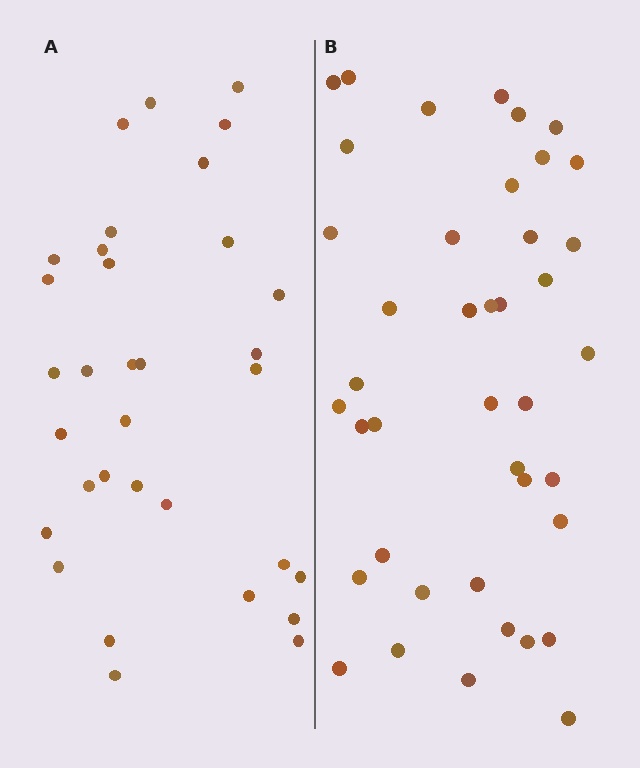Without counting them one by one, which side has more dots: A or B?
Region B (the right region) has more dots.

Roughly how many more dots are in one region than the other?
Region B has roughly 8 or so more dots than region A.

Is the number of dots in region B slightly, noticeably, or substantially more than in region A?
Region B has only slightly more — the two regions are fairly close. The ratio is roughly 1.2 to 1.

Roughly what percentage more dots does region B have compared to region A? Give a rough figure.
About 25% more.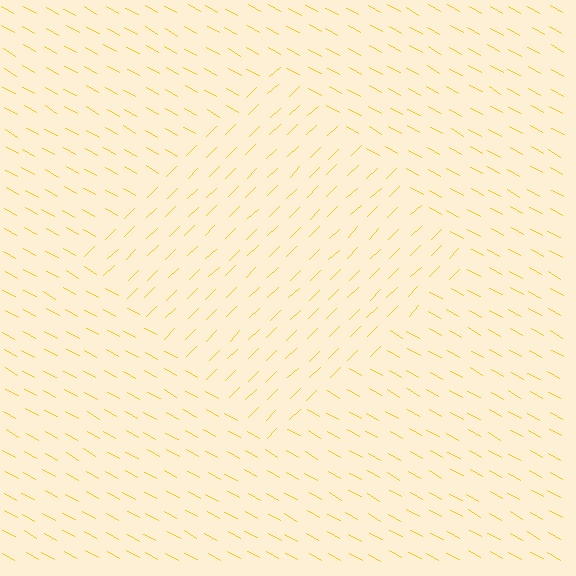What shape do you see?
I see a diamond.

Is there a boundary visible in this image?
Yes, there is a texture boundary formed by a change in line orientation.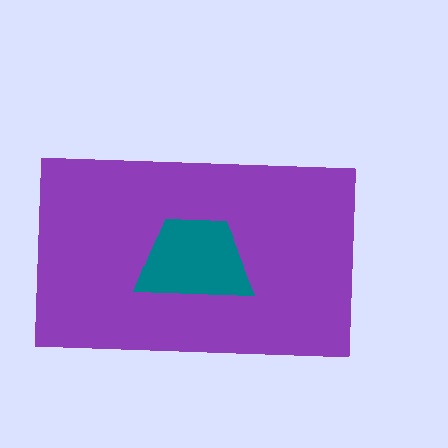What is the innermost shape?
The teal trapezoid.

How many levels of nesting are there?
2.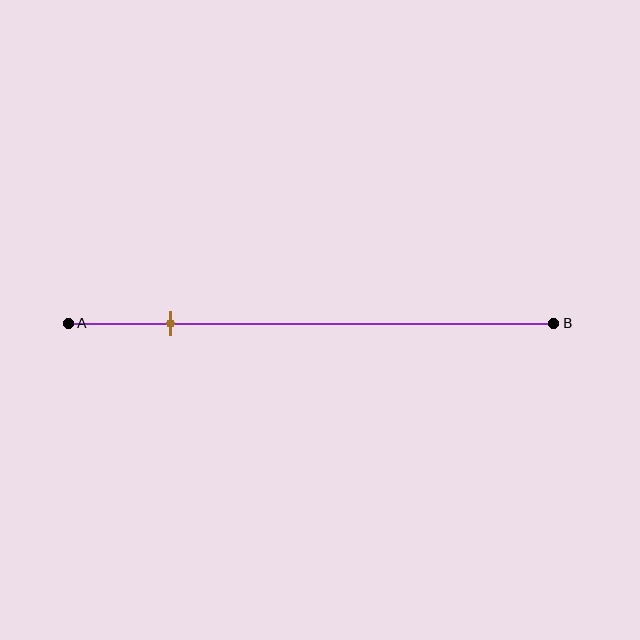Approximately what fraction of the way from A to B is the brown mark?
The brown mark is approximately 20% of the way from A to B.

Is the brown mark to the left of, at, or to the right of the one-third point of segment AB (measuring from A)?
The brown mark is to the left of the one-third point of segment AB.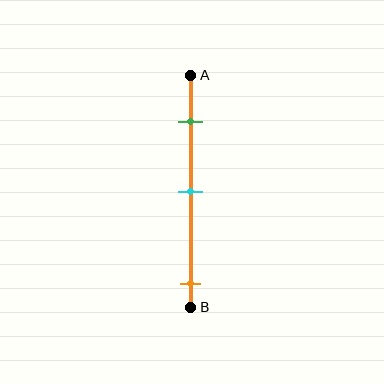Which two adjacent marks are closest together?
The green and cyan marks are the closest adjacent pair.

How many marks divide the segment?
There are 3 marks dividing the segment.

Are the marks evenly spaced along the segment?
No, the marks are not evenly spaced.